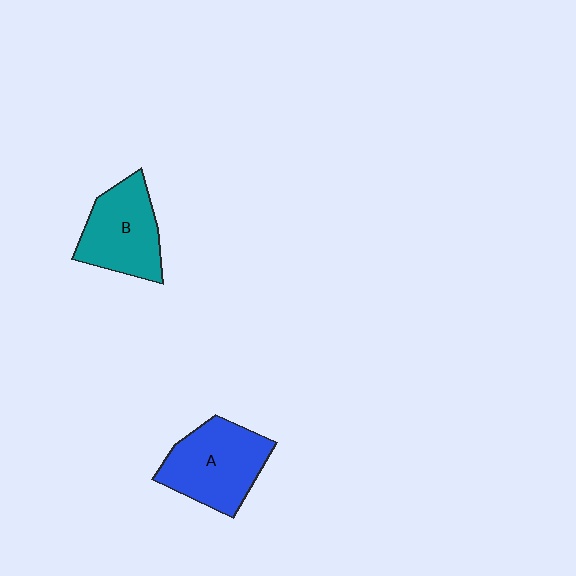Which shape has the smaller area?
Shape B (teal).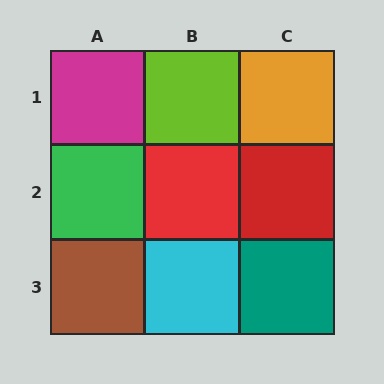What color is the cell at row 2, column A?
Green.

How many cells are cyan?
1 cell is cyan.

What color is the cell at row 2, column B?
Red.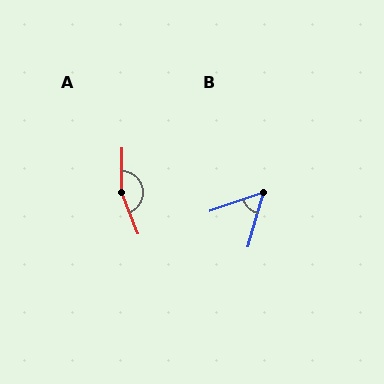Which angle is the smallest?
B, at approximately 55 degrees.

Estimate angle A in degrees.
Approximately 158 degrees.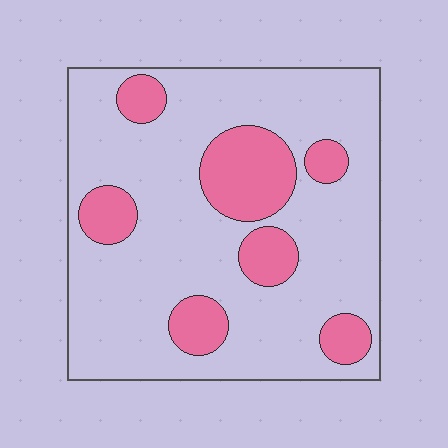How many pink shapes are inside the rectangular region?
7.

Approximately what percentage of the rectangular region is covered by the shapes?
Approximately 20%.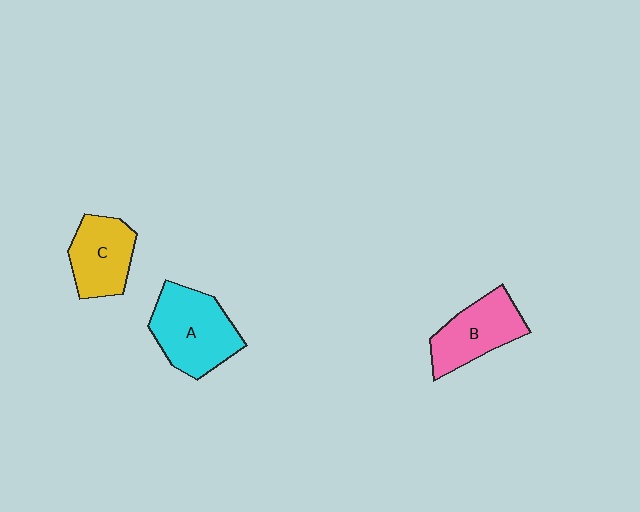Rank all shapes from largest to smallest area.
From largest to smallest: A (cyan), B (pink), C (yellow).